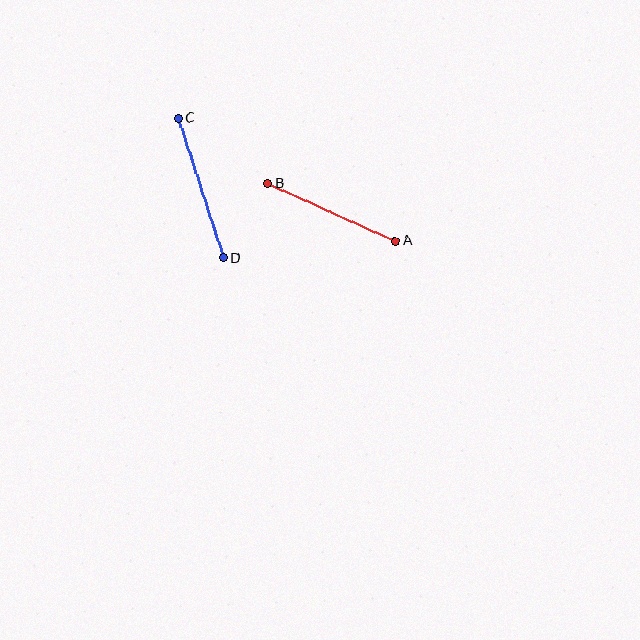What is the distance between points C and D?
The distance is approximately 147 pixels.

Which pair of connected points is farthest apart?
Points C and D are farthest apart.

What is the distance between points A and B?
The distance is approximately 140 pixels.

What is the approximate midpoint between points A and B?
The midpoint is at approximately (332, 212) pixels.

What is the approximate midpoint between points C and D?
The midpoint is at approximately (201, 188) pixels.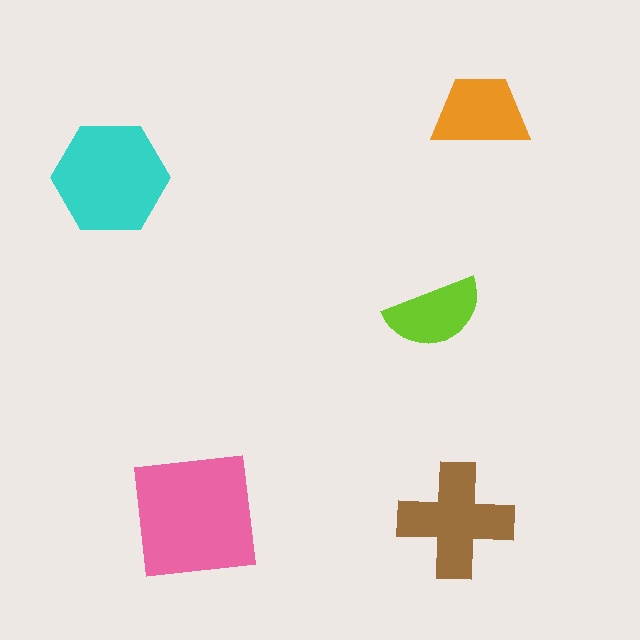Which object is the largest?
The pink square.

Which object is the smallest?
The lime semicircle.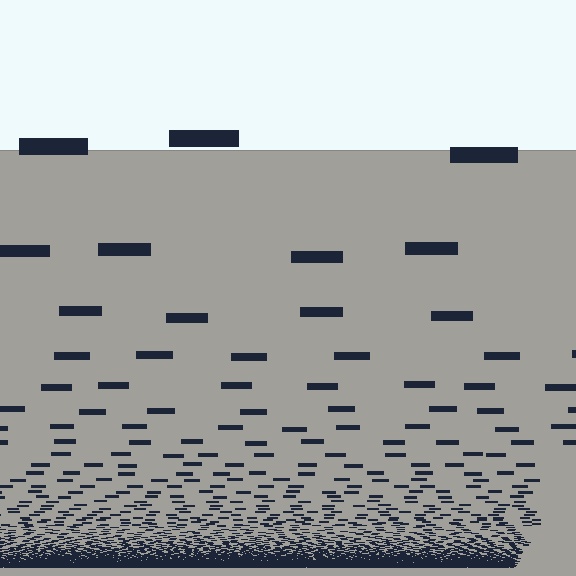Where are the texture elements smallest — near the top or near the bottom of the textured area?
Near the bottom.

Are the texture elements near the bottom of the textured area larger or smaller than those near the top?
Smaller. The gradient is inverted — elements near the bottom are smaller and denser.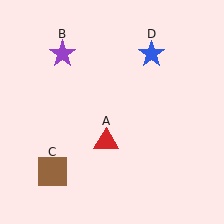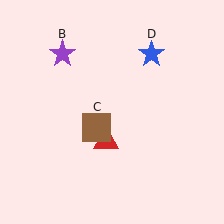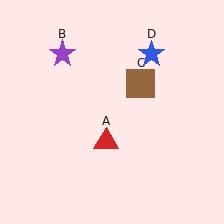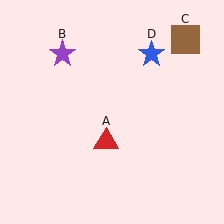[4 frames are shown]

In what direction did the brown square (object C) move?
The brown square (object C) moved up and to the right.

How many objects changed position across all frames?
1 object changed position: brown square (object C).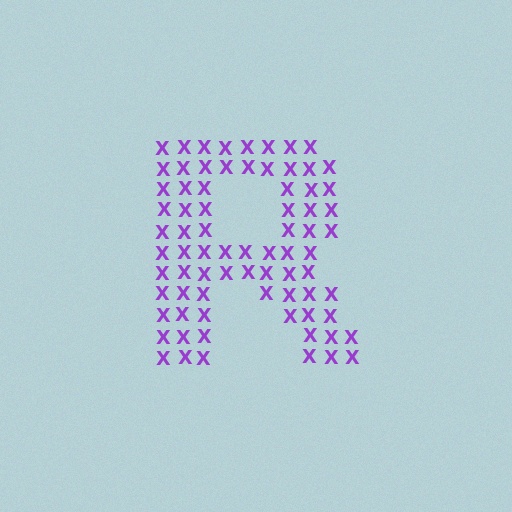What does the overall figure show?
The overall figure shows the letter R.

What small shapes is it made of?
It is made of small letter X's.